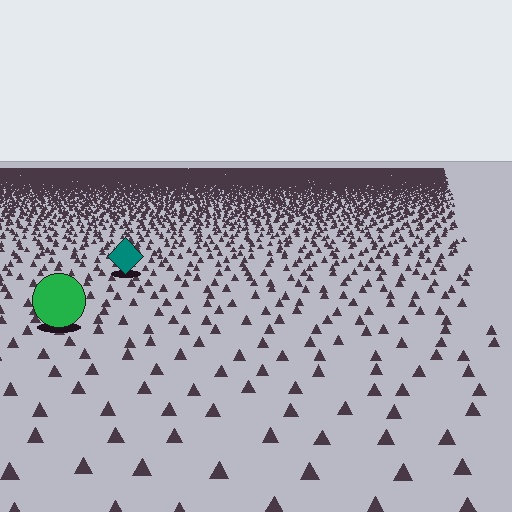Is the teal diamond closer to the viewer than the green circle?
No. The green circle is closer — you can tell from the texture gradient: the ground texture is coarser near it.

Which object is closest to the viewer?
The green circle is closest. The texture marks near it are larger and more spread out.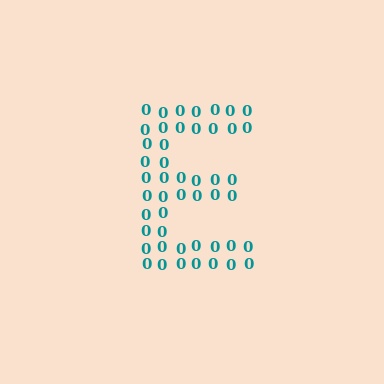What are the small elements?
The small elements are digit 0's.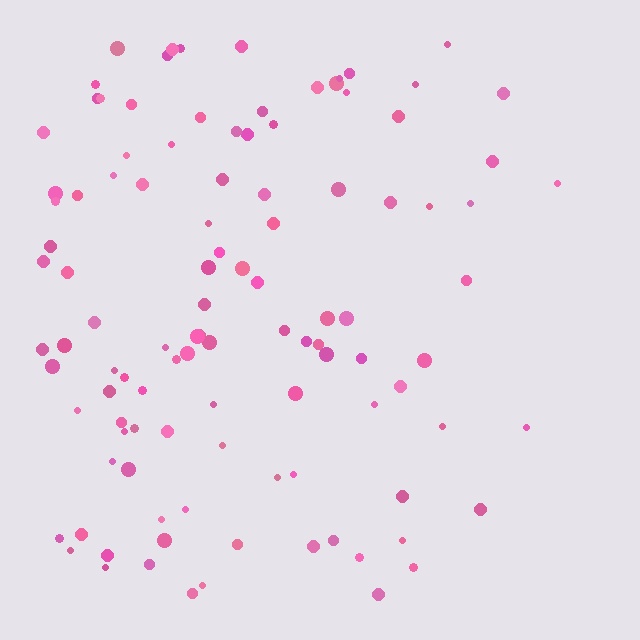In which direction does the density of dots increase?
From right to left, with the left side densest.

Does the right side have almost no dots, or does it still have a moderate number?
Still a moderate number, just noticeably fewer than the left.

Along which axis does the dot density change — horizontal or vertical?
Horizontal.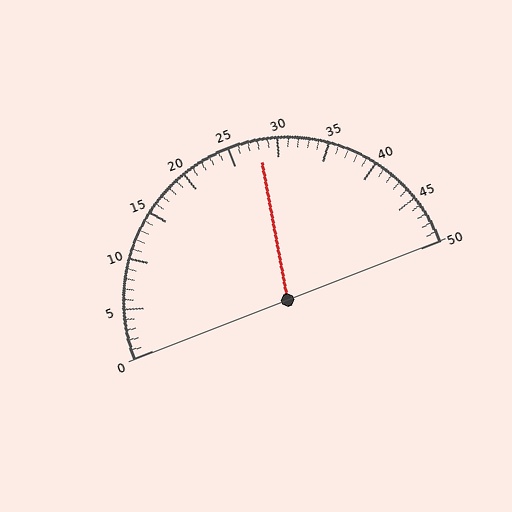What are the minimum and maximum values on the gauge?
The gauge ranges from 0 to 50.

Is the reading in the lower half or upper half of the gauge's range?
The reading is in the upper half of the range (0 to 50).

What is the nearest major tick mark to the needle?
The nearest major tick mark is 30.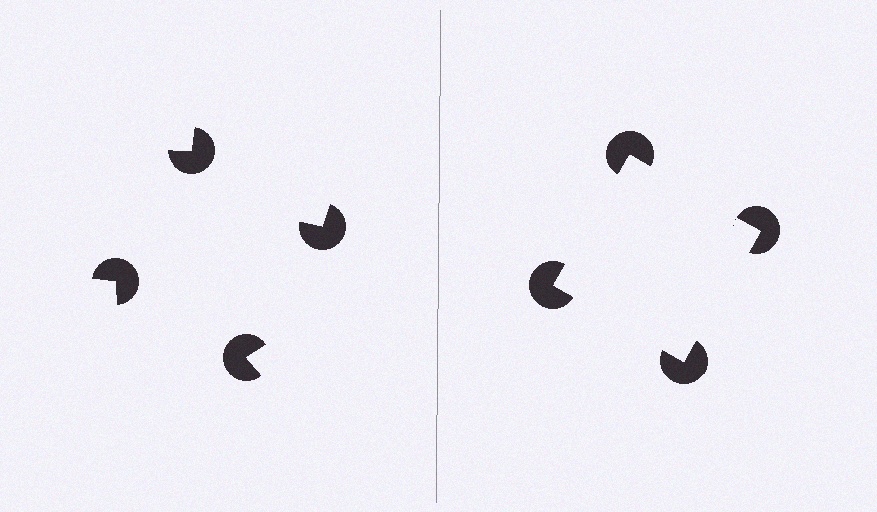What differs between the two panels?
The pac-man discs are positioned identically on both sides; only the wedge orientations differ. On the right they align to a square; on the left they are misaligned.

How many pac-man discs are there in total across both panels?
8 — 4 on each side.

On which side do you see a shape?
An illusory square appears on the right side. On the left side the wedge cuts are rotated, so no coherent shape forms.